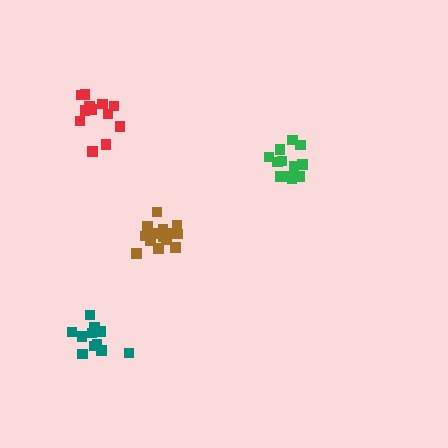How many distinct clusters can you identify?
There are 4 distinct clusters.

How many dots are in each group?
Group 1: 14 dots, Group 2: 11 dots, Group 3: 12 dots, Group 4: 12 dots (49 total).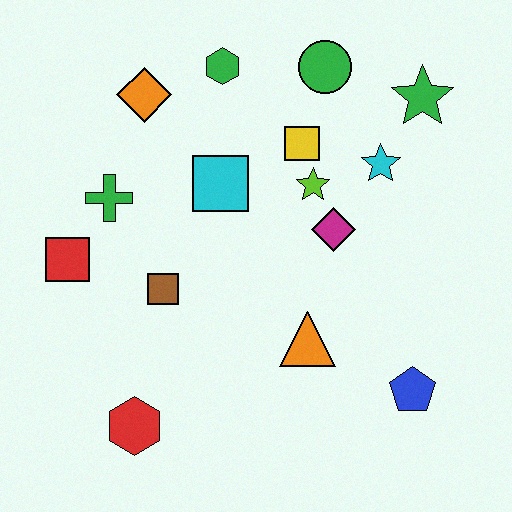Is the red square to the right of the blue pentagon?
No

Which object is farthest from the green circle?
The red hexagon is farthest from the green circle.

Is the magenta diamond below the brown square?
No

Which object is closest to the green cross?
The red square is closest to the green cross.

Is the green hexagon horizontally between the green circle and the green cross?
Yes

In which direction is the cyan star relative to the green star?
The cyan star is below the green star.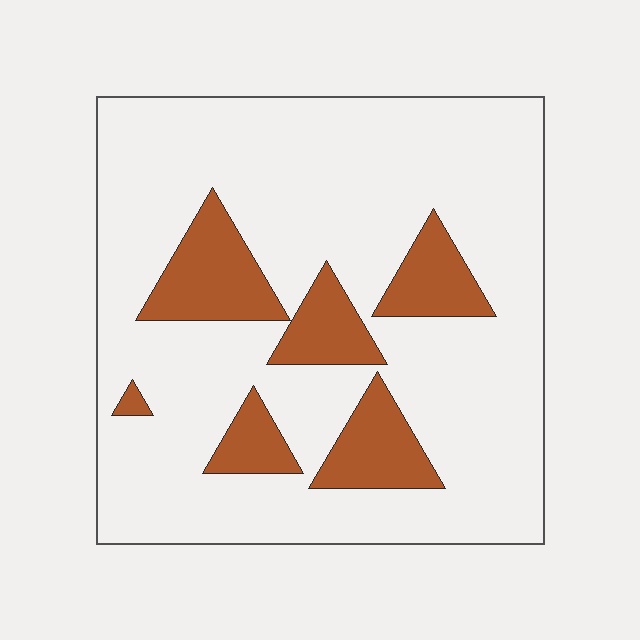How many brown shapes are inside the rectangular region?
6.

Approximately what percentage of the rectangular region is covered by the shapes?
Approximately 20%.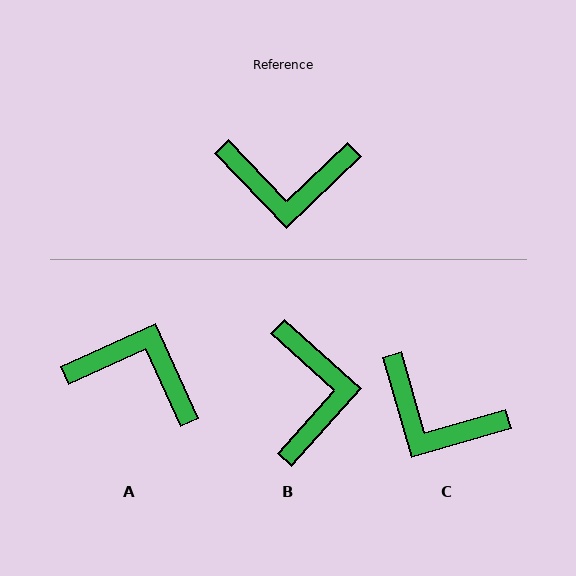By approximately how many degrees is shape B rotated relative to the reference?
Approximately 94 degrees counter-clockwise.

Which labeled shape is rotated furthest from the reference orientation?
A, about 161 degrees away.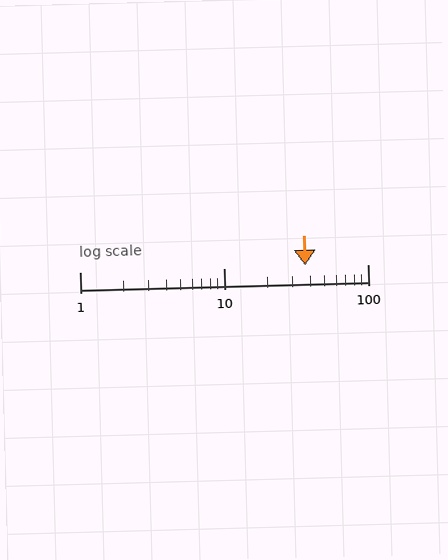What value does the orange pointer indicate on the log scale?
The pointer indicates approximately 37.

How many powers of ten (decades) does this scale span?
The scale spans 2 decades, from 1 to 100.